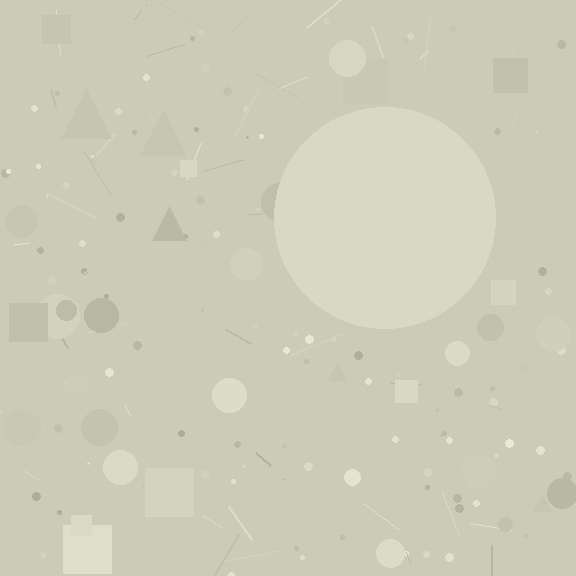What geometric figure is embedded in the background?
A circle is embedded in the background.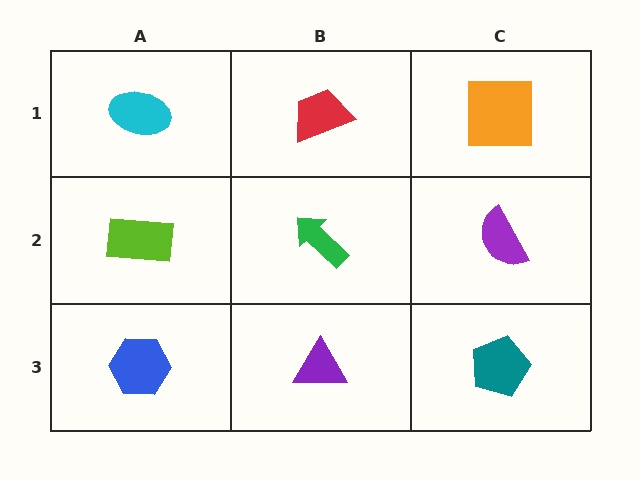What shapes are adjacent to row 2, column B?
A red trapezoid (row 1, column B), a purple triangle (row 3, column B), a lime rectangle (row 2, column A), a purple semicircle (row 2, column C).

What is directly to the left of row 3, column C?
A purple triangle.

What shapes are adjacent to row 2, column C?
An orange square (row 1, column C), a teal pentagon (row 3, column C), a green arrow (row 2, column B).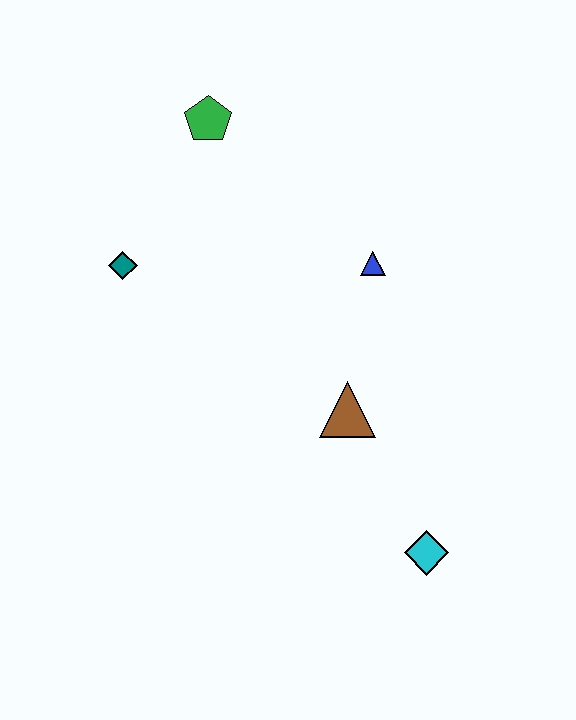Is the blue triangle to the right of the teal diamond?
Yes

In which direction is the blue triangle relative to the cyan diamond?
The blue triangle is above the cyan diamond.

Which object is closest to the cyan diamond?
The brown triangle is closest to the cyan diamond.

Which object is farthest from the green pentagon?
The cyan diamond is farthest from the green pentagon.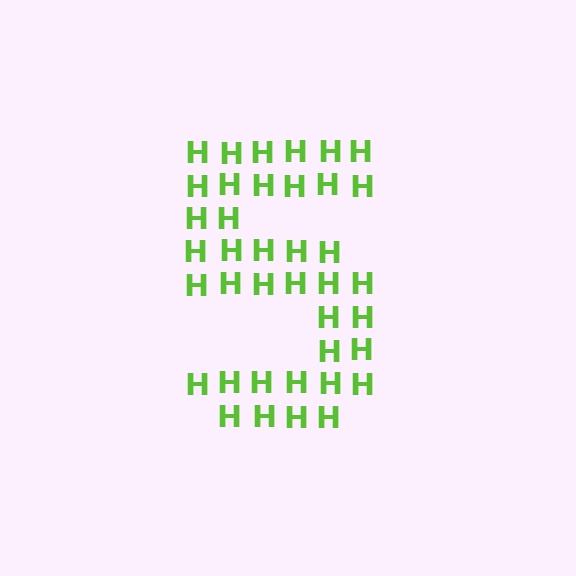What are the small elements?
The small elements are letter H's.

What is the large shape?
The large shape is the digit 5.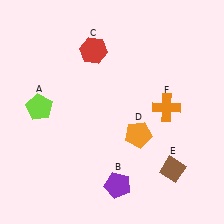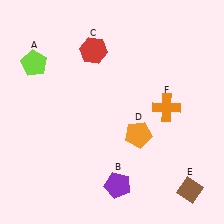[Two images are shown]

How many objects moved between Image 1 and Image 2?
2 objects moved between the two images.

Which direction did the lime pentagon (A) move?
The lime pentagon (A) moved up.